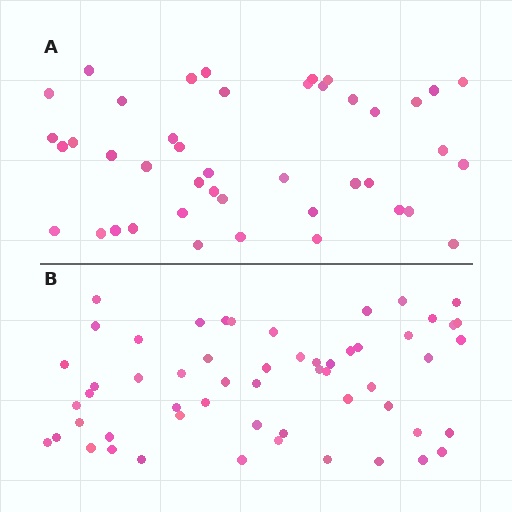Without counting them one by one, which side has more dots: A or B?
Region B (the bottom region) has more dots.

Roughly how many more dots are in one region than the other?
Region B has approximately 15 more dots than region A.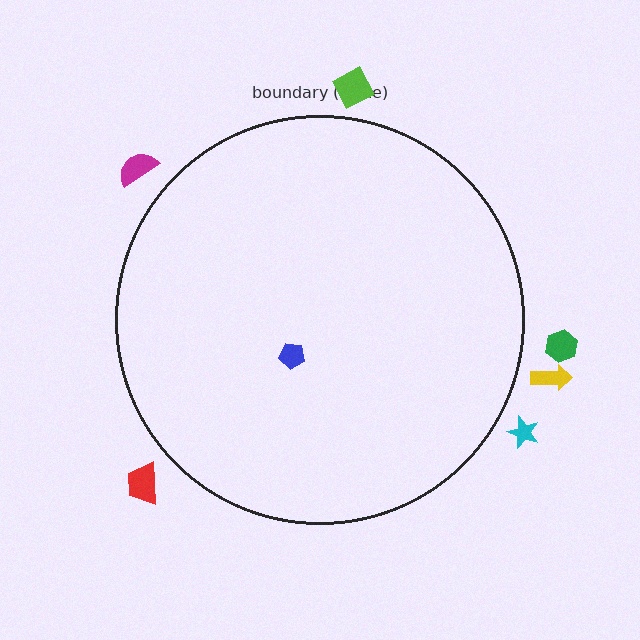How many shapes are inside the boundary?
1 inside, 6 outside.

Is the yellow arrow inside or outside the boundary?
Outside.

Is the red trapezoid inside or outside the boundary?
Outside.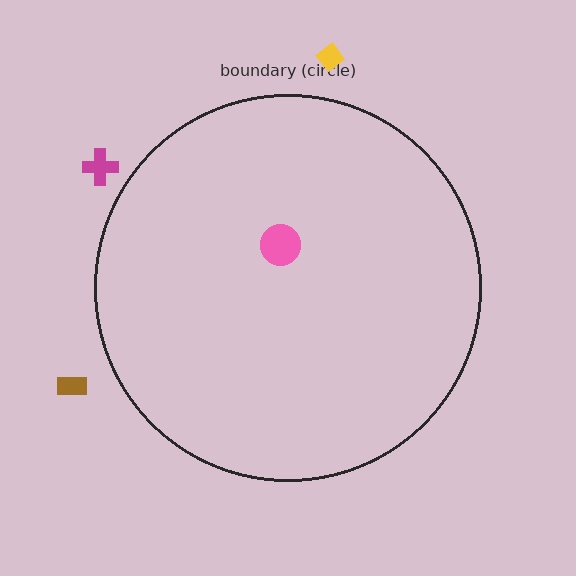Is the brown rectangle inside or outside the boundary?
Outside.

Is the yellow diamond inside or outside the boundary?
Outside.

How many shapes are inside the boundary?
1 inside, 3 outside.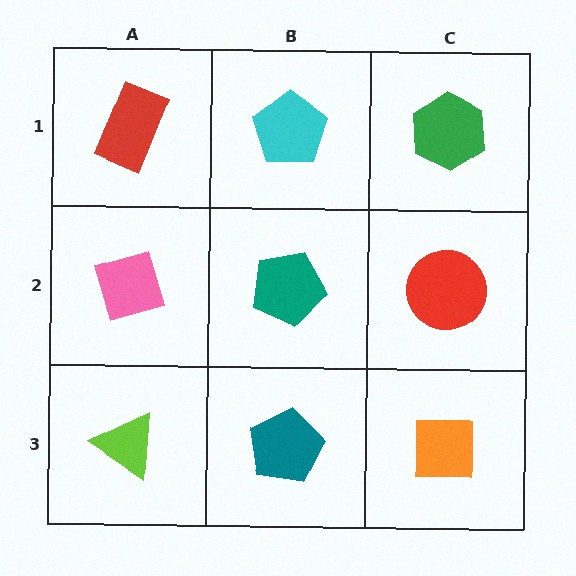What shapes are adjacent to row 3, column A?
A pink diamond (row 2, column A), a teal pentagon (row 3, column B).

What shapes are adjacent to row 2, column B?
A cyan pentagon (row 1, column B), a teal pentagon (row 3, column B), a pink diamond (row 2, column A), a red circle (row 2, column C).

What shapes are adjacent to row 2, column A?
A red rectangle (row 1, column A), a lime triangle (row 3, column A), a teal pentagon (row 2, column B).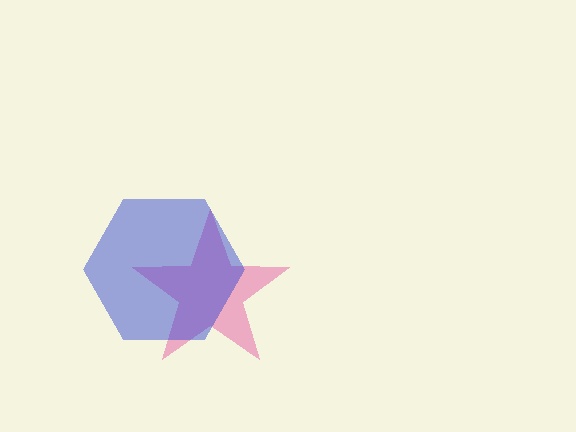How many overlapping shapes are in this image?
There are 2 overlapping shapes in the image.